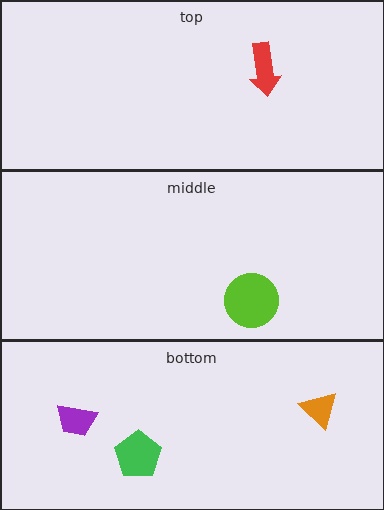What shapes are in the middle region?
The lime circle.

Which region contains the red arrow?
The top region.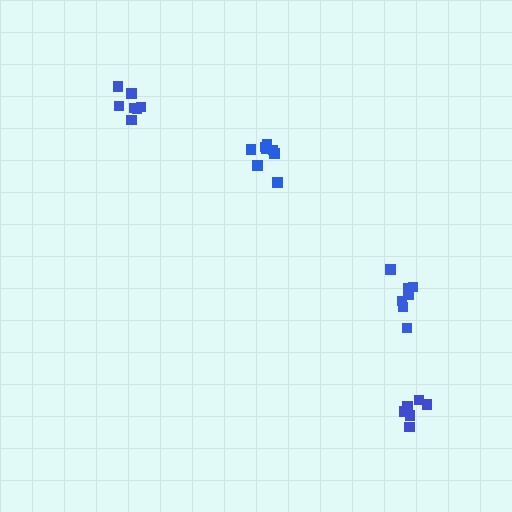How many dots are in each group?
Group 1: 7 dots, Group 2: 6 dots, Group 3: 7 dots, Group 4: 8 dots (28 total).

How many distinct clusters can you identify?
There are 4 distinct clusters.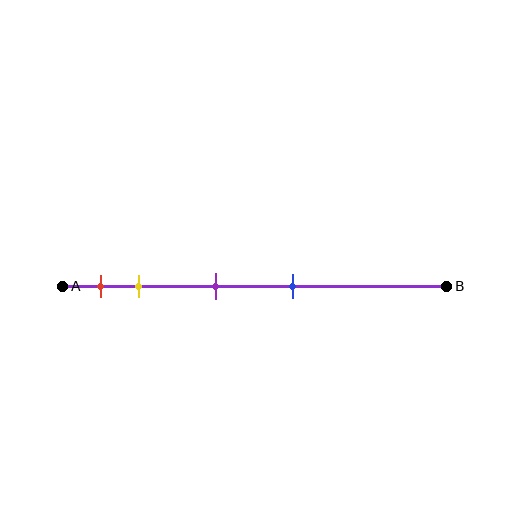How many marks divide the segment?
There are 4 marks dividing the segment.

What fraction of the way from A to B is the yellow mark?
The yellow mark is approximately 20% (0.2) of the way from A to B.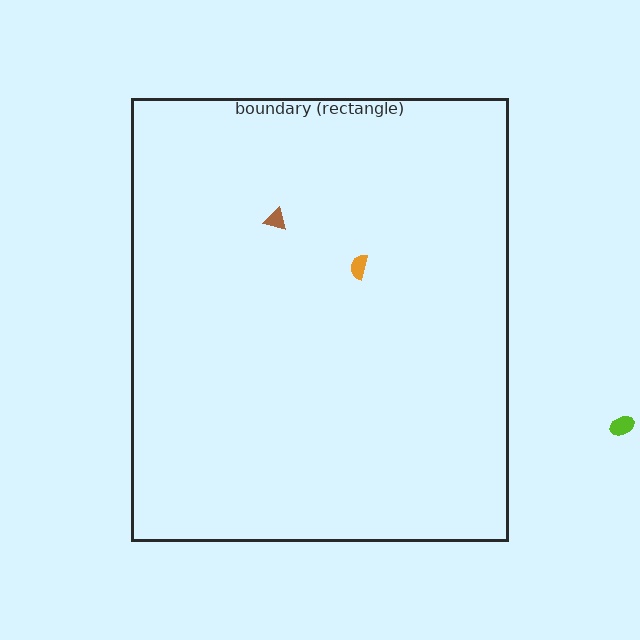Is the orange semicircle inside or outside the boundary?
Inside.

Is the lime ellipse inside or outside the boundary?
Outside.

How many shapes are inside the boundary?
2 inside, 1 outside.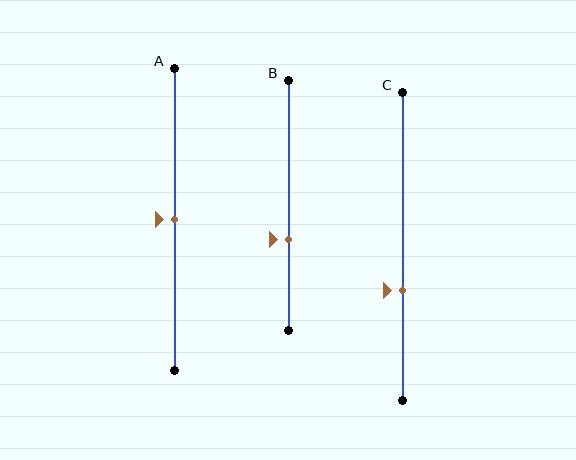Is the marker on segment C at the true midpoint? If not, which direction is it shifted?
No, the marker on segment C is shifted downward by about 14% of the segment length.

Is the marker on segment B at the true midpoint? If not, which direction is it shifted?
No, the marker on segment B is shifted downward by about 13% of the segment length.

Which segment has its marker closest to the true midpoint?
Segment A has its marker closest to the true midpoint.